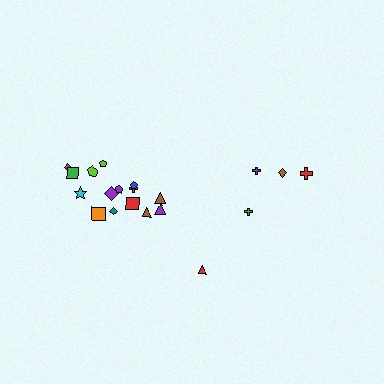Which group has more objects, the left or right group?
The left group.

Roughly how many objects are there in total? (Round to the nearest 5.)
Roughly 20 objects in total.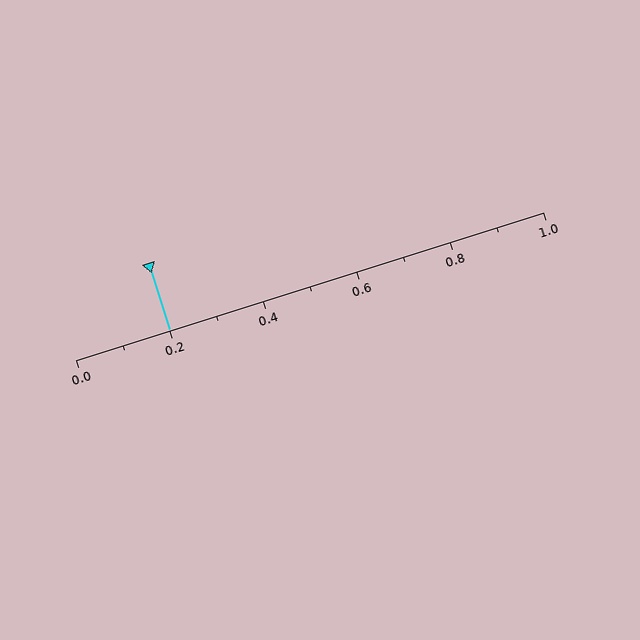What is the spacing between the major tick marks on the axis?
The major ticks are spaced 0.2 apart.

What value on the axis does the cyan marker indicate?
The marker indicates approximately 0.2.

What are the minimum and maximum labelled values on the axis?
The axis runs from 0.0 to 1.0.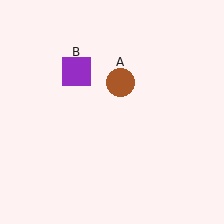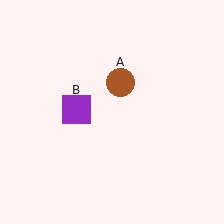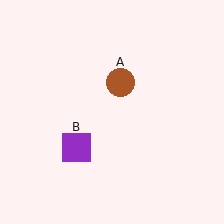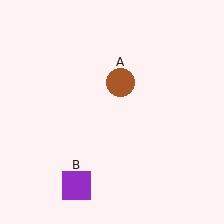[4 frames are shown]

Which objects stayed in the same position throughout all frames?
Brown circle (object A) remained stationary.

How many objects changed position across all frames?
1 object changed position: purple square (object B).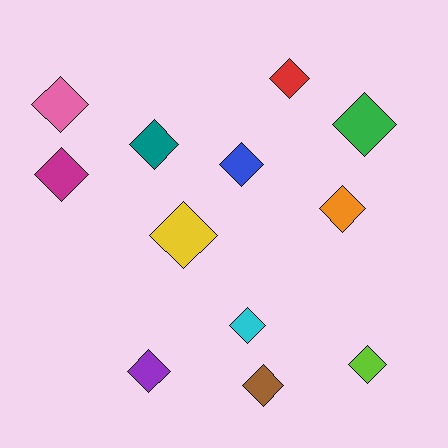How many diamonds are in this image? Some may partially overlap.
There are 12 diamonds.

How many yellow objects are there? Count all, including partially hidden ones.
There is 1 yellow object.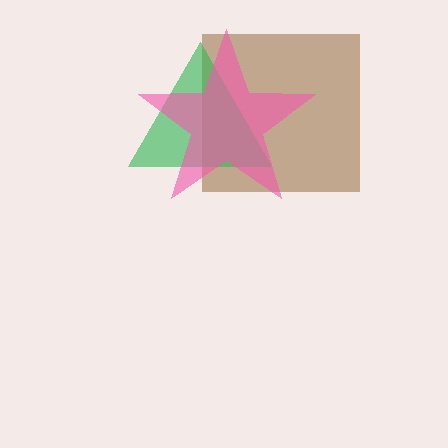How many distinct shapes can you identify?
There are 3 distinct shapes: a brown square, a green triangle, a pink star.